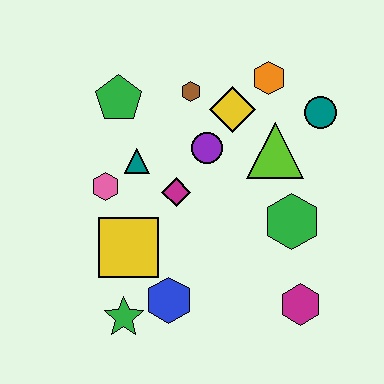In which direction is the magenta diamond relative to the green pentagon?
The magenta diamond is below the green pentagon.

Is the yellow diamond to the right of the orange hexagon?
No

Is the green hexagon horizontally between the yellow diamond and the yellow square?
No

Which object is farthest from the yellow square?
The teal circle is farthest from the yellow square.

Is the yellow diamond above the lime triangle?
Yes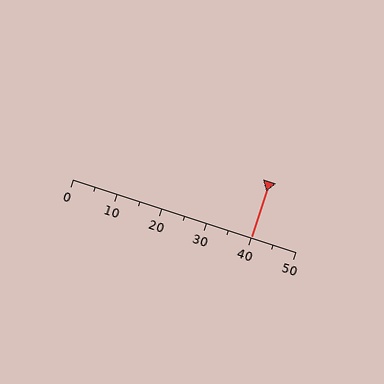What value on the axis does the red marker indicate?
The marker indicates approximately 40.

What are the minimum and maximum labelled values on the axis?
The axis runs from 0 to 50.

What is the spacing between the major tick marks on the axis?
The major ticks are spaced 10 apart.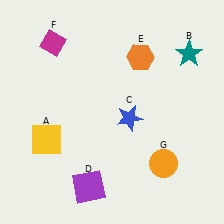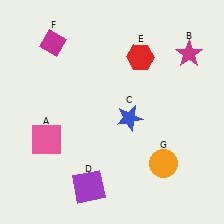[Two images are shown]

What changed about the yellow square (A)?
In Image 1, A is yellow. In Image 2, it changed to pink.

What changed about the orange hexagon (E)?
In Image 1, E is orange. In Image 2, it changed to red.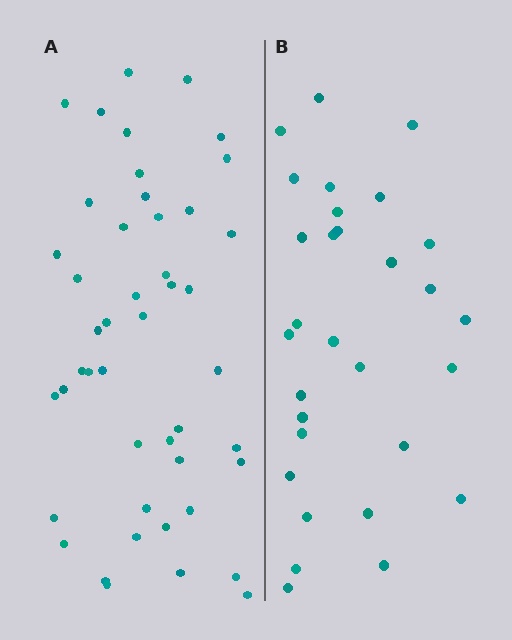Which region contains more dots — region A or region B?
Region A (the left region) has more dots.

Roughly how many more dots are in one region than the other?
Region A has approximately 15 more dots than region B.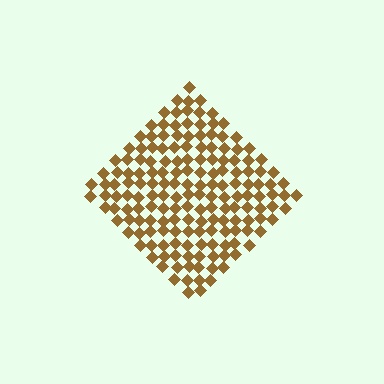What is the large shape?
The large shape is a diamond.